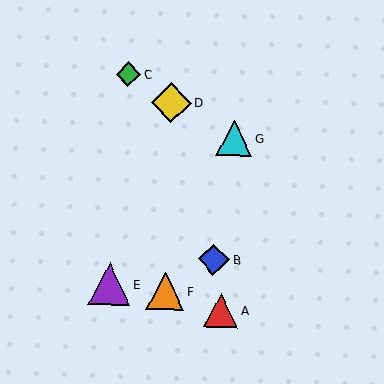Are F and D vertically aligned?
Yes, both are at x≈165.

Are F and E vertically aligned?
No, F is at x≈165 and E is at x≈109.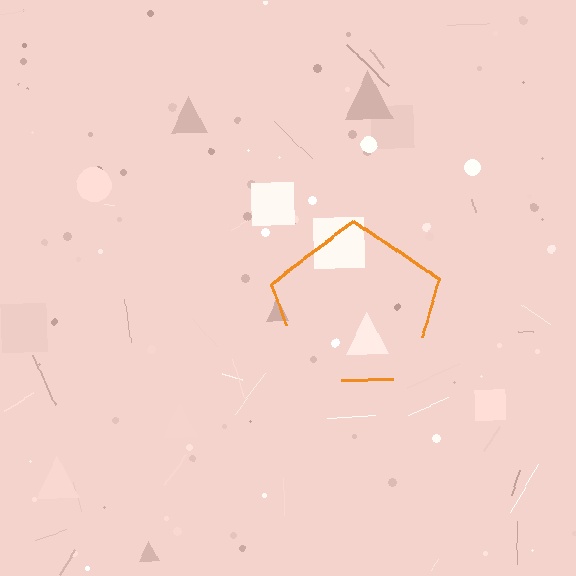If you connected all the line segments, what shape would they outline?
They would outline a pentagon.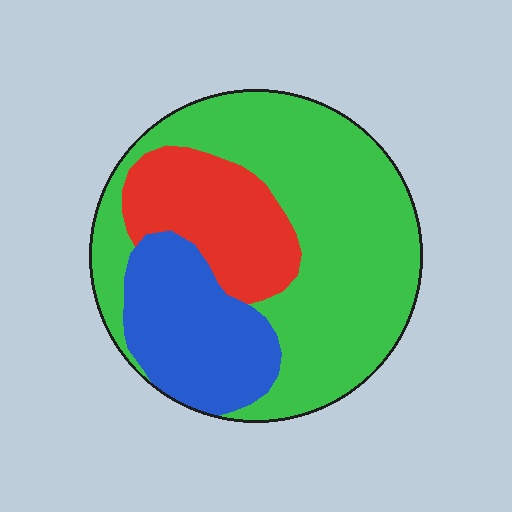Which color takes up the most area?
Green, at roughly 60%.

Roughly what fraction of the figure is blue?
Blue covers about 25% of the figure.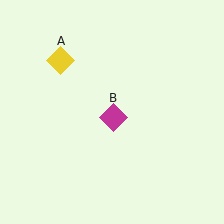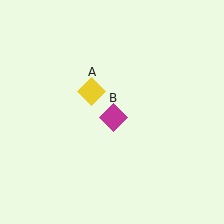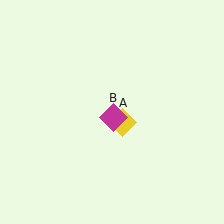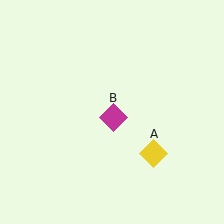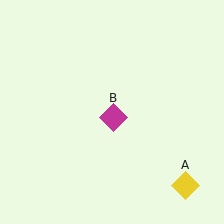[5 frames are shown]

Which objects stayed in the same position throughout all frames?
Magenta diamond (object B) remained stationary.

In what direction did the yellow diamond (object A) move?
The yellow diamond (object A) moved down and to the right.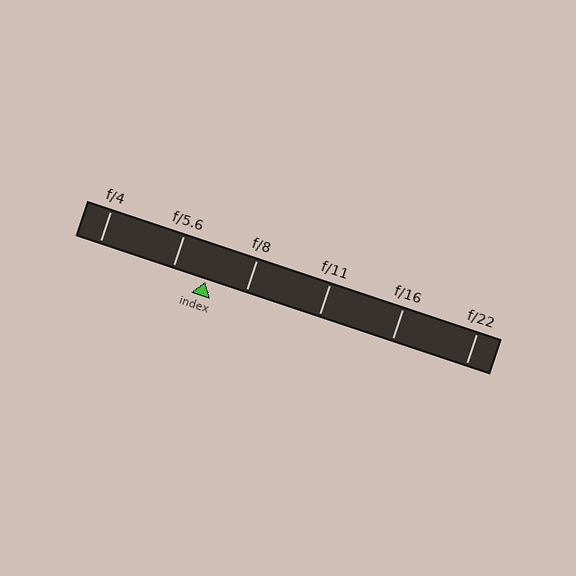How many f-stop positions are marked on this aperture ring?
There are 6 f-stop positions marked.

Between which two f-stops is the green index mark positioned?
The index mark is between f/5.6 and f/8.